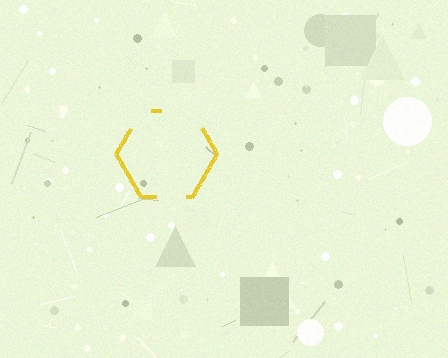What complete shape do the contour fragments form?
The contour fragments form a hexagon.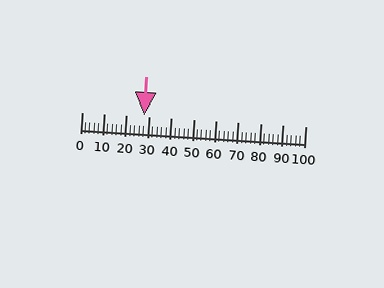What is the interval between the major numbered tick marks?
The major tick marks are spaced 10 units apart.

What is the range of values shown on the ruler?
The ruler shows values from 0 to 100.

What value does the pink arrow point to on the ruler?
The pink arrow points to approximately 28.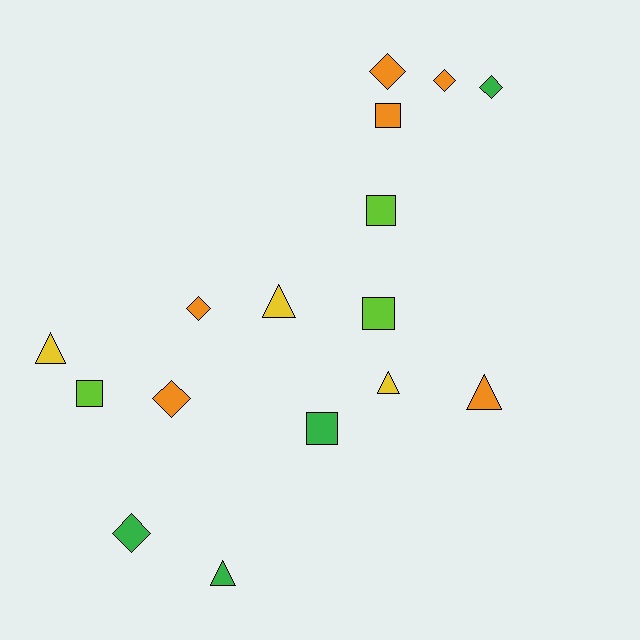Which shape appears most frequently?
Diamond, with 6 objects.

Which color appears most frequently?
Orange, with 6 objects.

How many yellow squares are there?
There are no yellow squares.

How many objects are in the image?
There are 16 objects.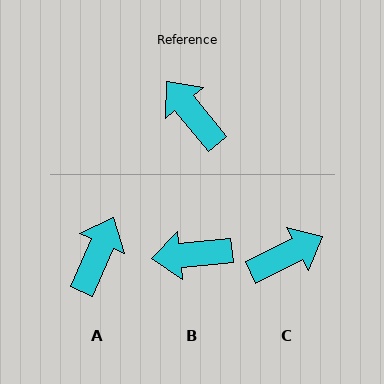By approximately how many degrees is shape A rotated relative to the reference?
Approximately 63 degrees clockwise.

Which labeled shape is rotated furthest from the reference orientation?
C, about 103 degrees away.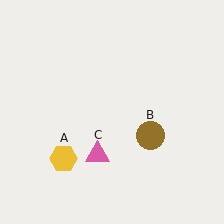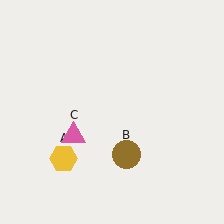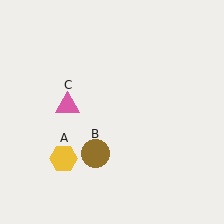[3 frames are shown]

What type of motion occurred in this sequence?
The brown circle (object B), pink triangle (object C) rotated clockwise around the center of the scene.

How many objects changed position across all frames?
2 objects changed position: brown circle (object B), pink triangle (object C).